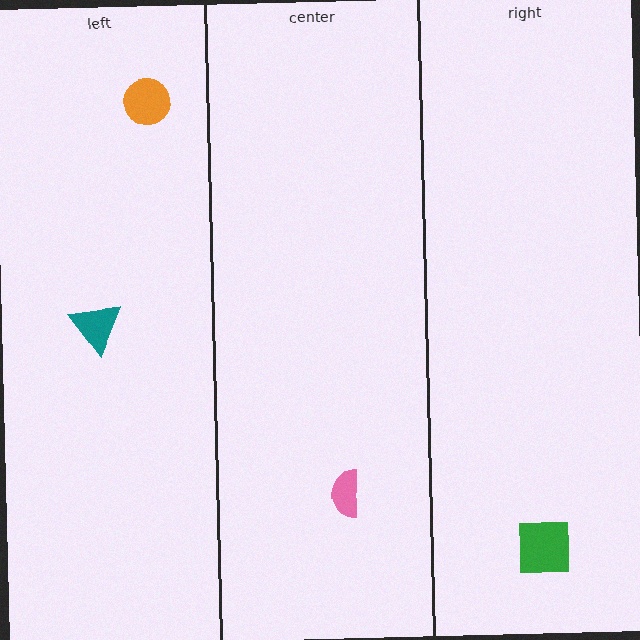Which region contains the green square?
The right region.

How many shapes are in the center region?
1.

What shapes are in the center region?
The pink semicircle.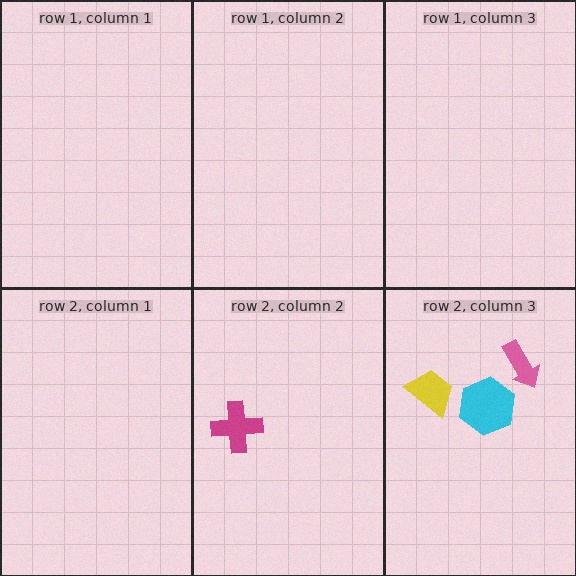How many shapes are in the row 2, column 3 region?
3.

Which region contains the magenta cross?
The row 2, column 2 region.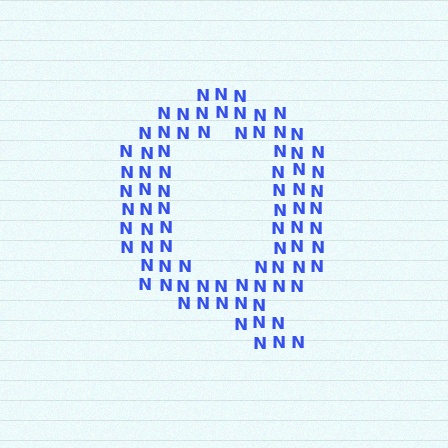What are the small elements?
The small elements are letter N's.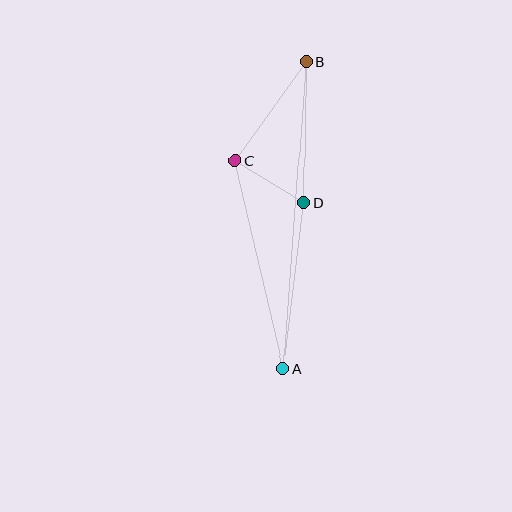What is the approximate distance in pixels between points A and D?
The distance between A and D is approximately 167 pixels.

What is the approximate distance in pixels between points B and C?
The distance between B and C is approximately 121 pixels.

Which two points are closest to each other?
Points C and D are closest to each other.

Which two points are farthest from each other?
Points A and B are farthest from each other.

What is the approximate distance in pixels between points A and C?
The distance between A and C is approximately 214 pixels.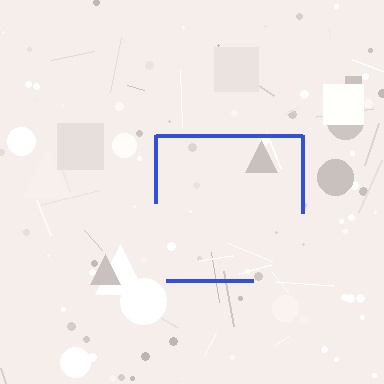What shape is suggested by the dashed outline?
The dashed outline suggests a square.